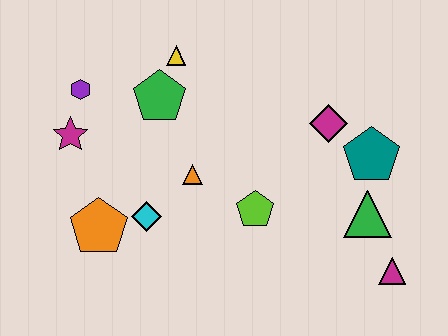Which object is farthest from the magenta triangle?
The purple hexagon is farthest from the magenta triangle.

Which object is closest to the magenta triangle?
The green triangle is closest to the magenta triangle.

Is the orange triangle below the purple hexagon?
Yes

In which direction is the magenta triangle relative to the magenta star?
The magenta triangle is to the right of the magenta star.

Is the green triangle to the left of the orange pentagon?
No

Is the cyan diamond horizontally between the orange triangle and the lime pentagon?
No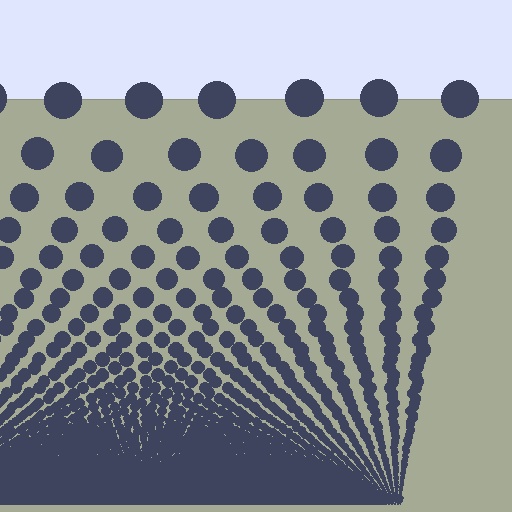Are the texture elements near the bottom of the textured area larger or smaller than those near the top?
Smaller. The gradient is inverted — elements near the bottom are smaller and denser.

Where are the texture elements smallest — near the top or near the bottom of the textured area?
Near the bottom.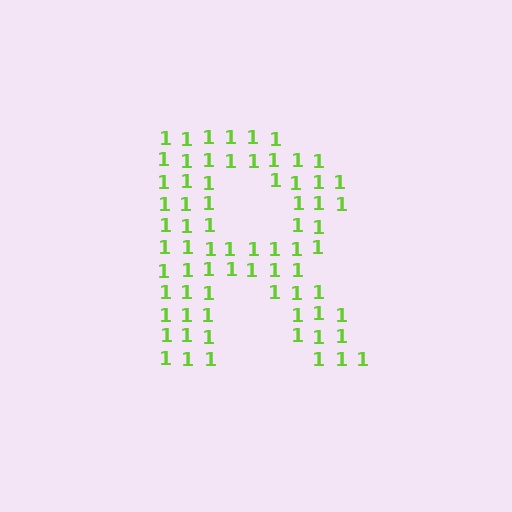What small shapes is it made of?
It is made of small digit 1's.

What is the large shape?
The large shape is the letter R.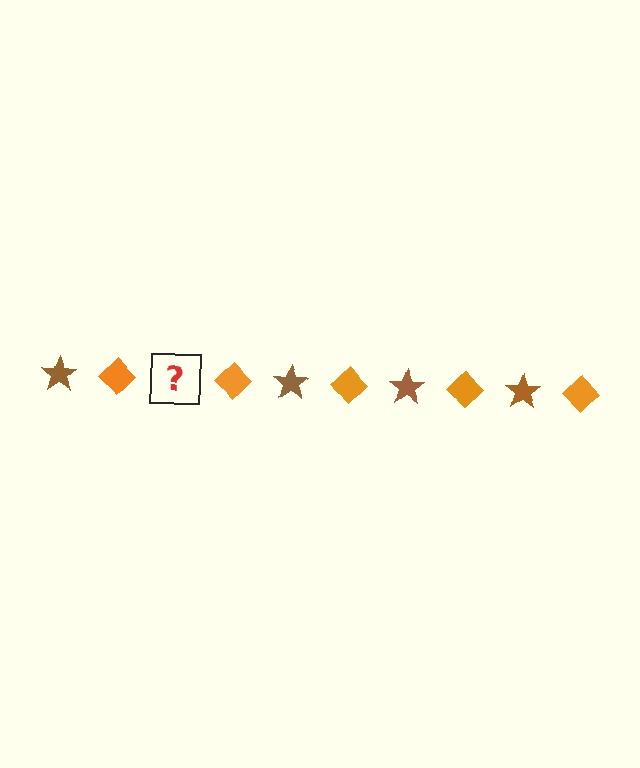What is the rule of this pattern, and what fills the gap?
The rule is that the pattern alternates between brown star and orange diamond. The gap should be filled with a brown star.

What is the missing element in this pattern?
The missing element is a brown star.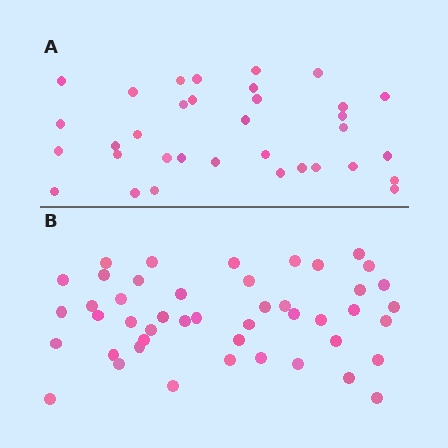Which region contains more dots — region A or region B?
Region B (the bottom region) has more dots.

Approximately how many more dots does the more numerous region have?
Region B has roughly 12 or so more dots than region A.